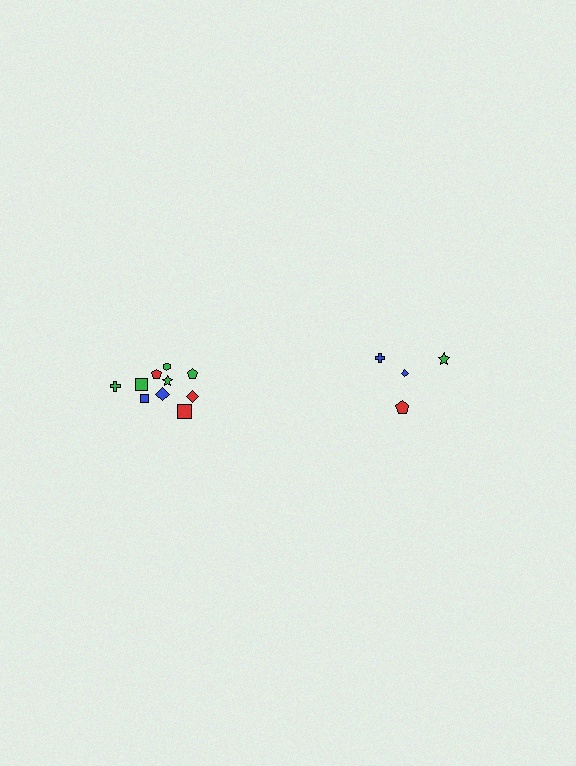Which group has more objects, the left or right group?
The left group.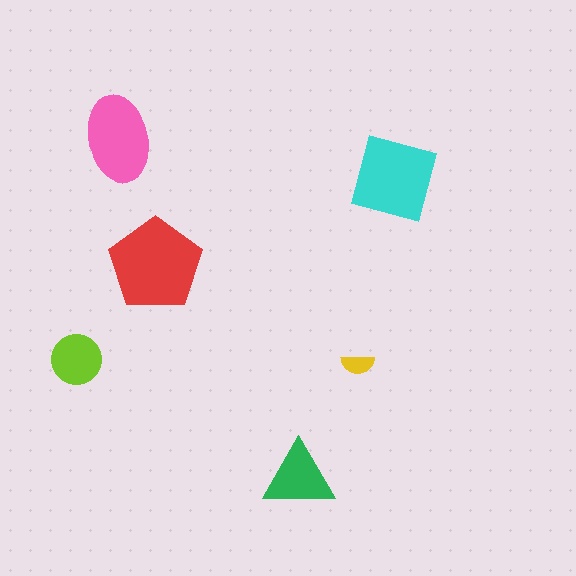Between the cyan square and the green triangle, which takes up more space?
The cyan square.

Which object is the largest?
The red pentagon.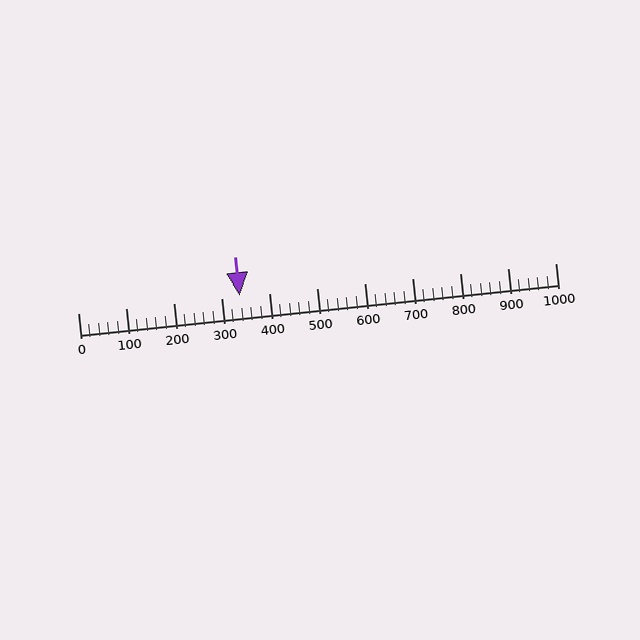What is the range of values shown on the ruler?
The ruler shows values from 0 to 1000.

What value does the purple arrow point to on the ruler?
The purple arrow points to approximately 339.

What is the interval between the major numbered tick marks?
The major tick marks are spaced 100 units apart.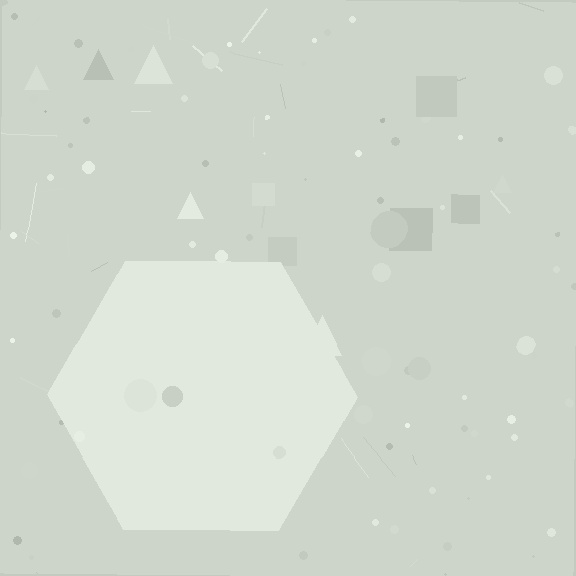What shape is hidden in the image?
A hexagon is hidden in the image.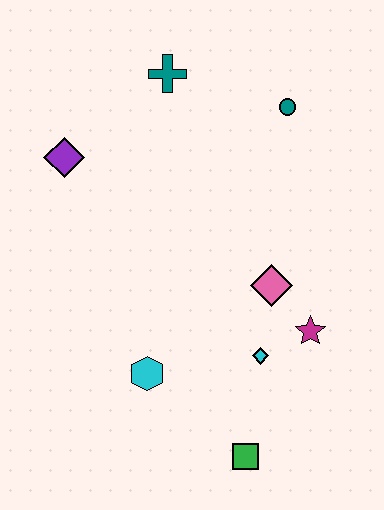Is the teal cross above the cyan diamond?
Yes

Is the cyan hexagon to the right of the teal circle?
No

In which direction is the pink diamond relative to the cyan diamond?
The pink diamond is above the cyan diamond.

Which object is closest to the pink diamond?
The magenta star is closest to the pink diamond.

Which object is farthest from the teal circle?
The green square is farthest from the teal circle.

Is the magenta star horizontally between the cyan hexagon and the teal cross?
No